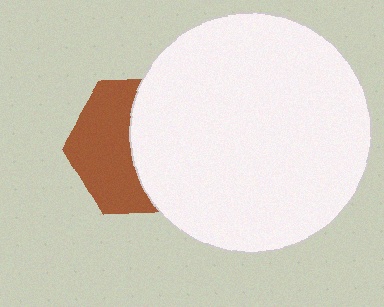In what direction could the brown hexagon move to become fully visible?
The brown hexagon could move left. That would shift it out from behind the white circle entirely.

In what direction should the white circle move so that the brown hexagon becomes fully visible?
The white circle should move right. That is the shortest direction to clear the overlap and leave the brown hexagon fully visible.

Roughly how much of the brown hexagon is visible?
About half of it is visible (roughly 48%).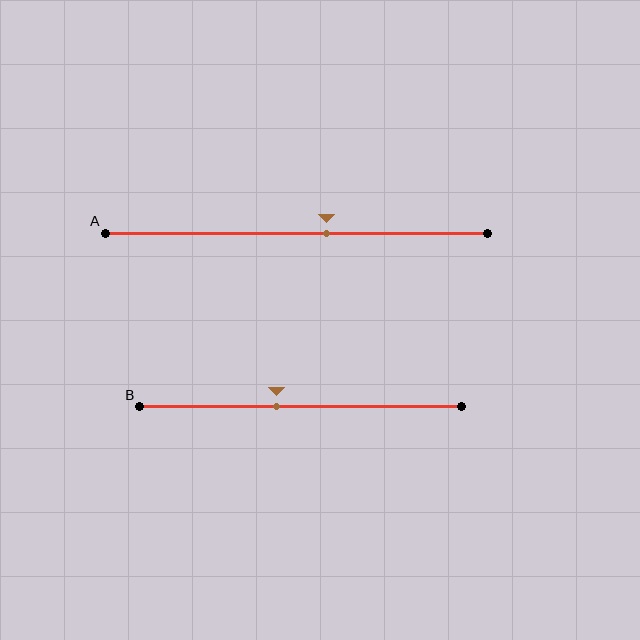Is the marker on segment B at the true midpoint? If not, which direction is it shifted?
No, the marker on segment B is shifted to the left by about 8% of the segment length.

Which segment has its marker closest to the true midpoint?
Segment B has its marker closest to the true midpoint.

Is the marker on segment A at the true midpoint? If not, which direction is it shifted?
No, the marker on segment A is shifted to the right by about 8% of the segment length.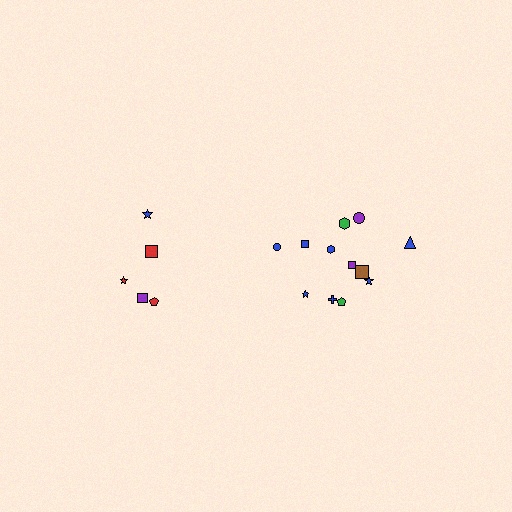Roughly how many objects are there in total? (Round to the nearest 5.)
Roughly 15 objects in total.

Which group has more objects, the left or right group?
The right group.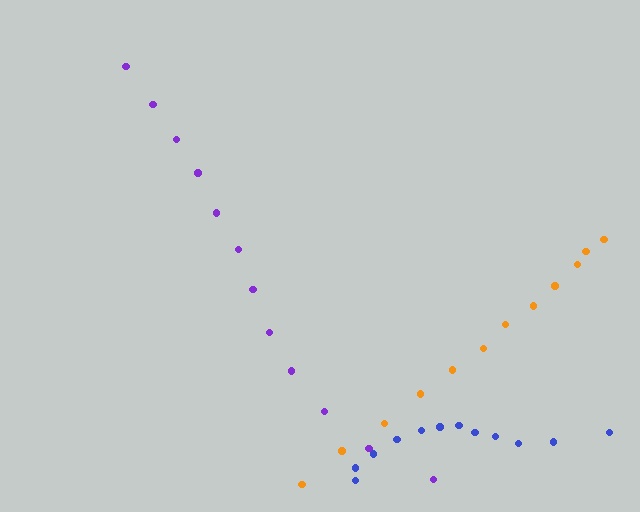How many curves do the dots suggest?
There are 3 distinct paths.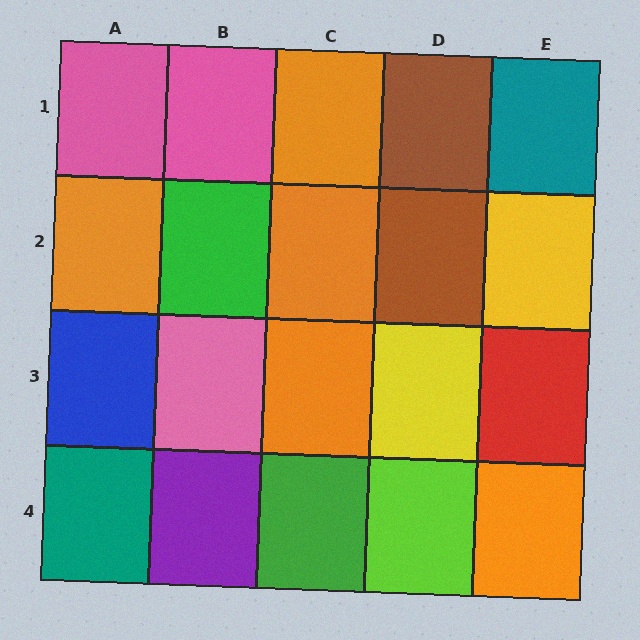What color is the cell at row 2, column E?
Yellow.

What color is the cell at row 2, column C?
Orange.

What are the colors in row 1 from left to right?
Pink, pink, orange, brown, teal.